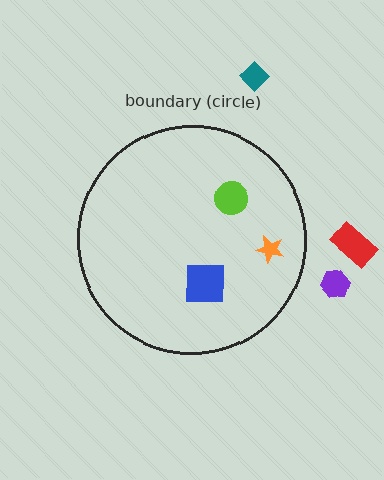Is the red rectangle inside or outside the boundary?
Outside.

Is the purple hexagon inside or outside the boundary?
Outside.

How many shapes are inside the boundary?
3 inside, 3 outside.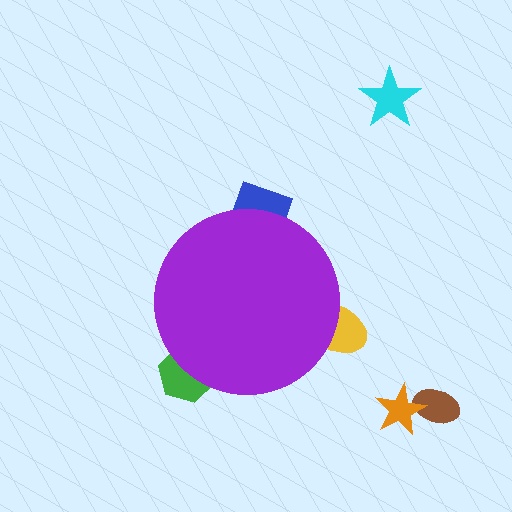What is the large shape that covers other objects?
A purple circle.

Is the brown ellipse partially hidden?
No, the brown ellipse is fully visible.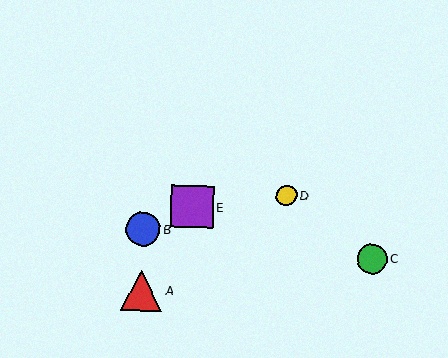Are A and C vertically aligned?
No, A is at x≈141 and C is at x≈372.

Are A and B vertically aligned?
Yes, both are at x≈141.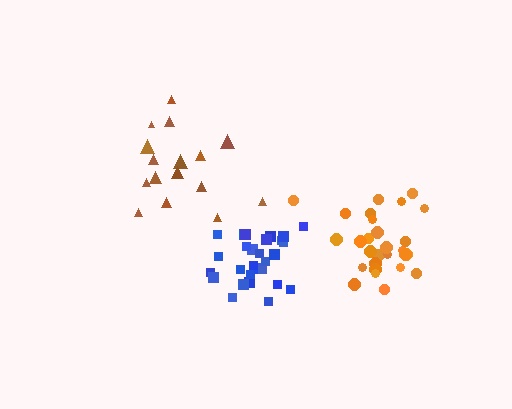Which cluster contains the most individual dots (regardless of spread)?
Blue (29).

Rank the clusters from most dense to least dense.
blue, orange, brown.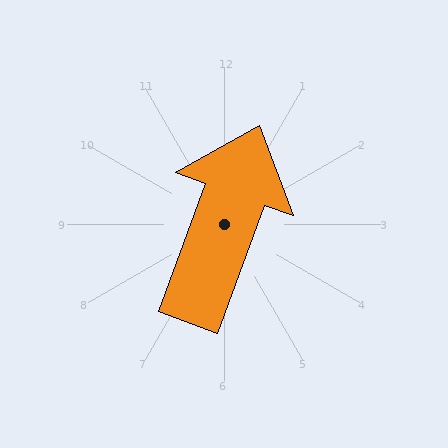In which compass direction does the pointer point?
North.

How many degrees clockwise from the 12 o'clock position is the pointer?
Approximately 20 degrees.